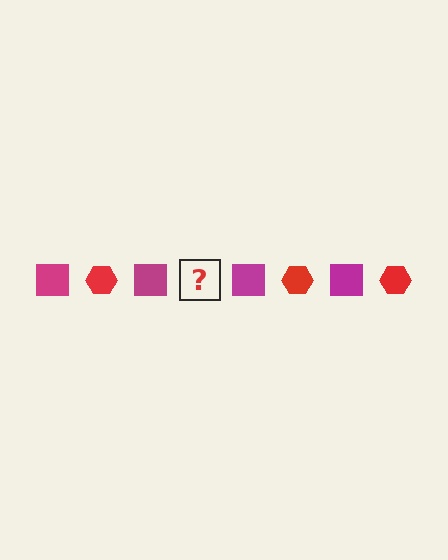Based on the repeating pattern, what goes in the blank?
The blank should be a red hexagon.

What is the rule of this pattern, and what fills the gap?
The rule is that the pattern alternates between magenta square and red hexagon. The gap should be filled with a red hexagon.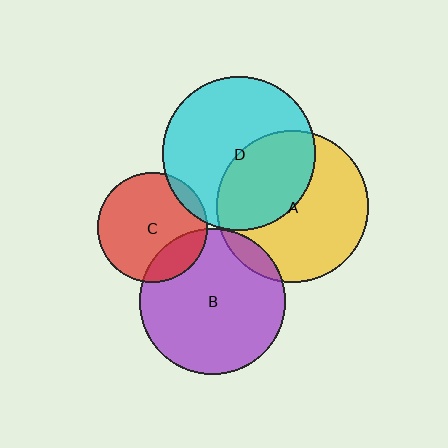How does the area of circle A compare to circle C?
Approximately 1.9 times.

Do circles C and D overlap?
Yes.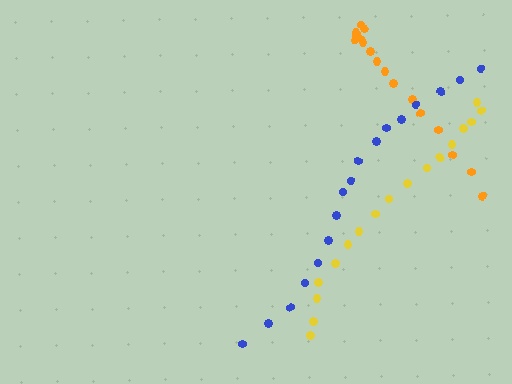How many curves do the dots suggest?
There are 3 distinct paths.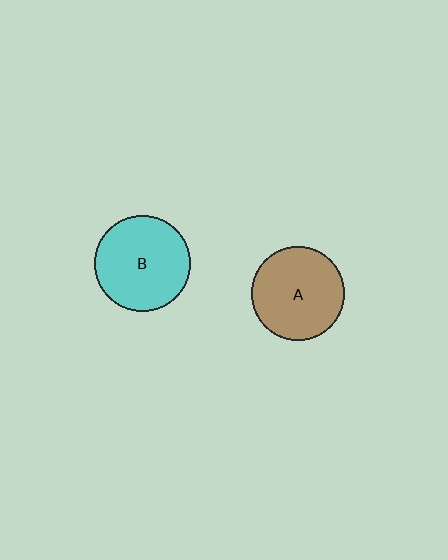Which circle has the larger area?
Circle B (cyan).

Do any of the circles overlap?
No, none of the circles overlap.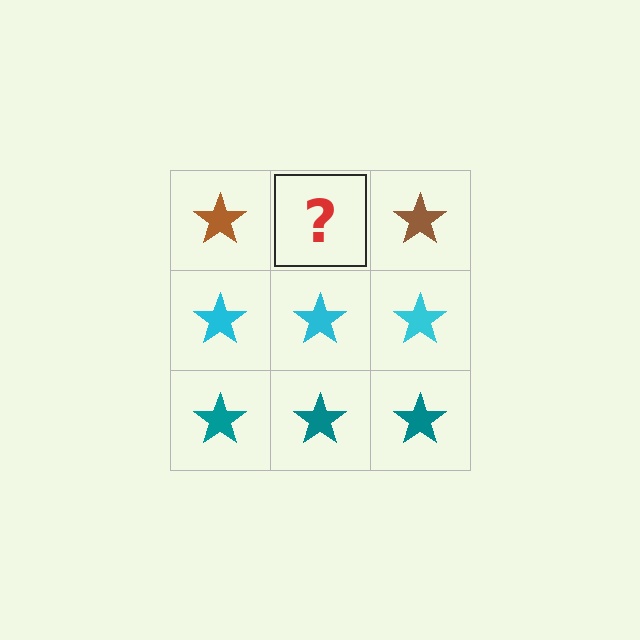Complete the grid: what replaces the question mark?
The question mark should be replaced with a brown star.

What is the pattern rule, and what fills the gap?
The rule is that each row has a consistent color. The gap should be filled with a brown star.